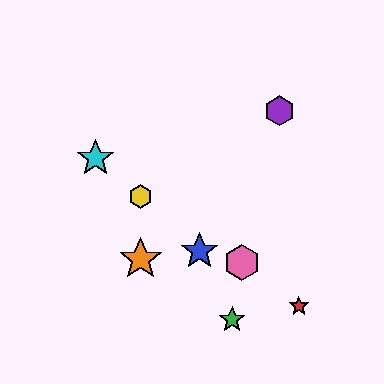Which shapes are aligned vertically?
The yellow hexagon, the orange star are aligned vertically.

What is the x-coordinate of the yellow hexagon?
The yellow hexagon is at x≈141.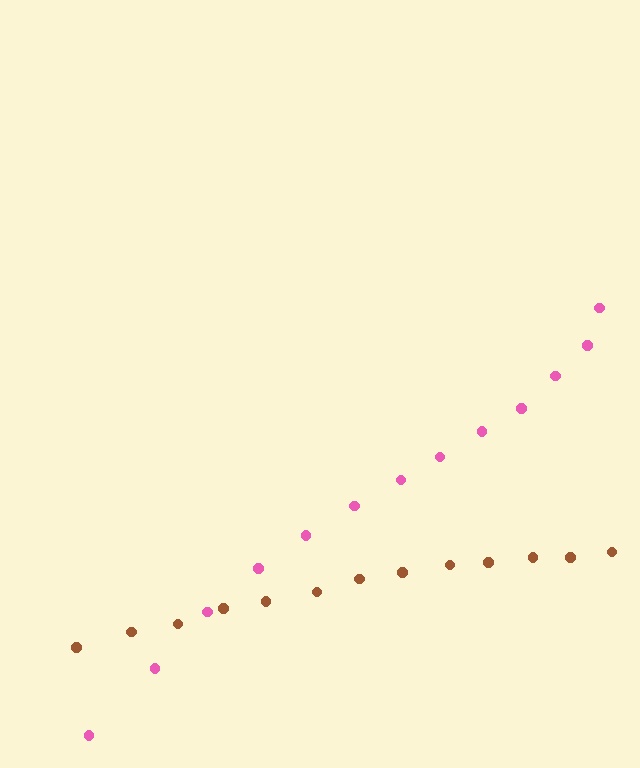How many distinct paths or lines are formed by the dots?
There are 2 distinct paths.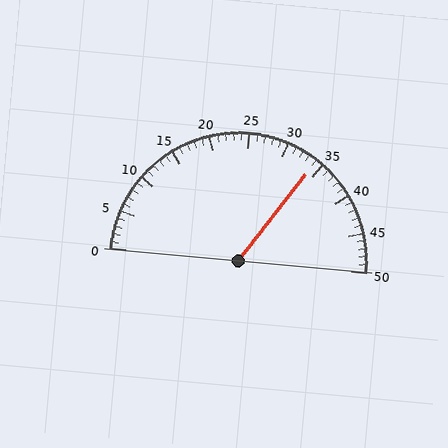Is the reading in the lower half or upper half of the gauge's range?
The reading is in the upper half of the range (0 to 50).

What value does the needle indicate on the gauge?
The needle indicates approximately 34.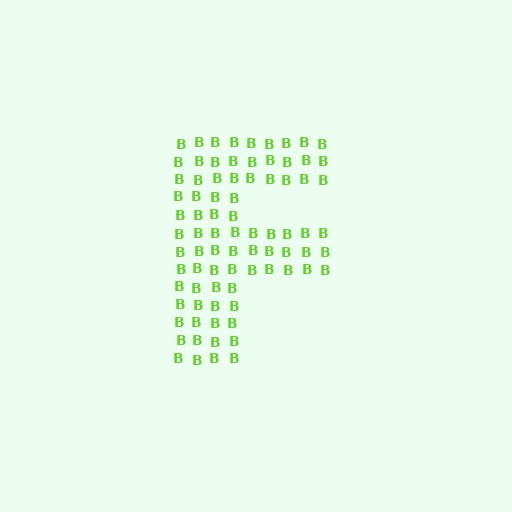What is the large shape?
The large shape is the letter F.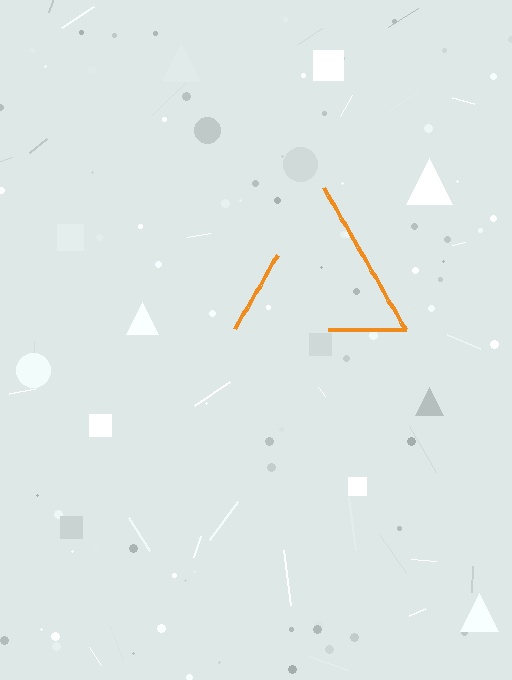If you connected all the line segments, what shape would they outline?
They would outline a triangle.